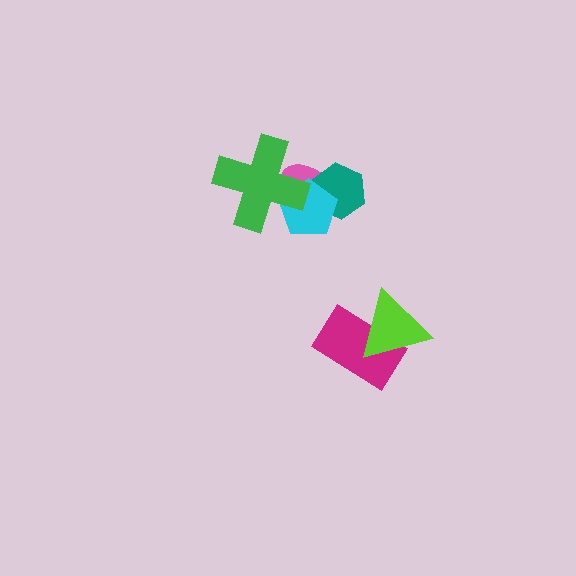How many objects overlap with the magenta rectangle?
1 object overlaps with the magenta rectangle.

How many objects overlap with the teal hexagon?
2 objects overlap with the teal hexagon.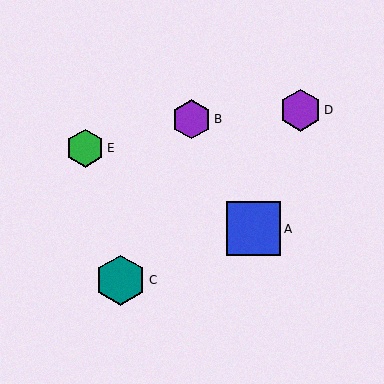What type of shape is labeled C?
Shape C is a teal hexagon.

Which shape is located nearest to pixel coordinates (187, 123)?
The purple hexagon (labeled B) at (191, 119) is nearest to that location.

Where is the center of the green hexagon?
The center of the green hexagon is at (85, 148).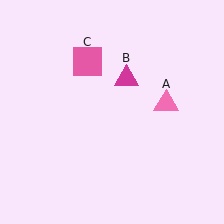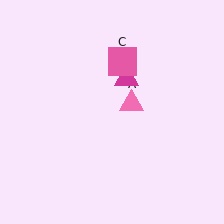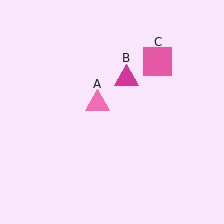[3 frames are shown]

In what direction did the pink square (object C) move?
The pink square (object C) moved right.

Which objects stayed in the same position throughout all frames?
Magenta triangle (object B) remained stationary.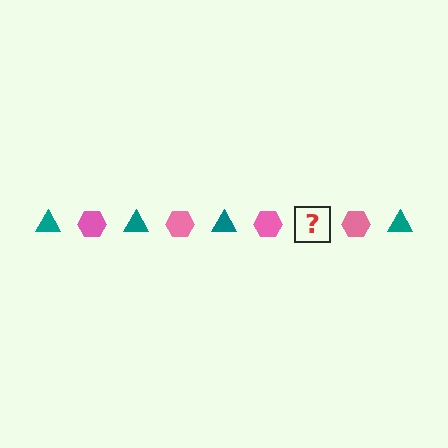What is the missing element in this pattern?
The missing element is a teal triangle.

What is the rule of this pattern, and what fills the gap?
The rule is that the pattern alternates between teal triangle and pink hexagon. The gap should be filled with a teal triangle.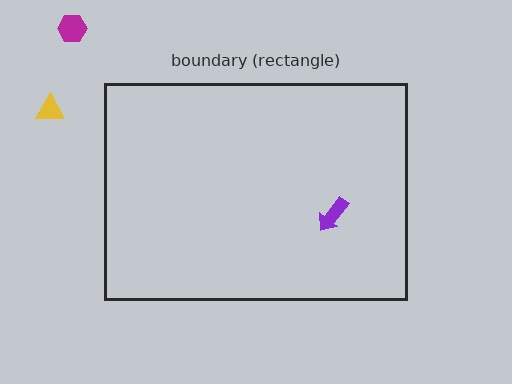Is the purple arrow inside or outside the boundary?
Inside.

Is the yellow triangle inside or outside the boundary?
Outside.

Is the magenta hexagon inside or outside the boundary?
Outside.